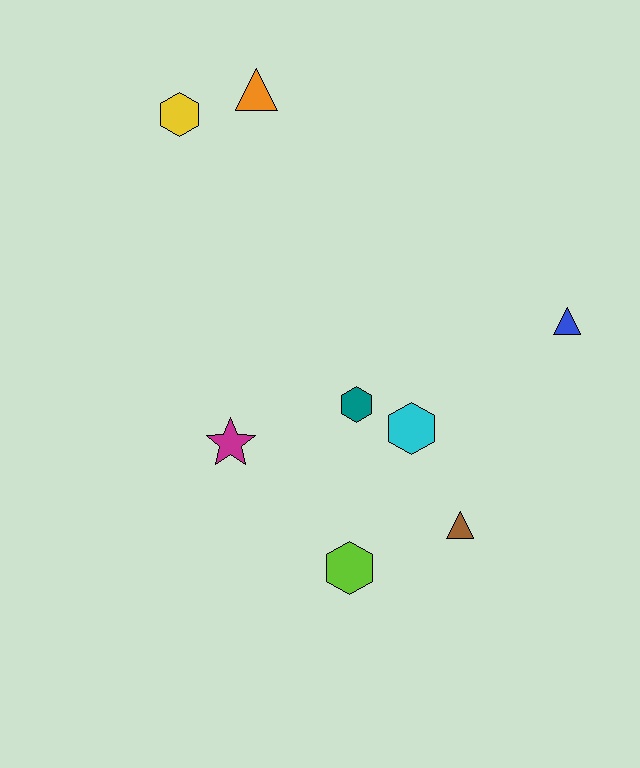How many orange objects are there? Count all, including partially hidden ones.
There is 1 orange object.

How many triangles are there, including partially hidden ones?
There are 3 triangles.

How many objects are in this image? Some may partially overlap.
There are 8 objects.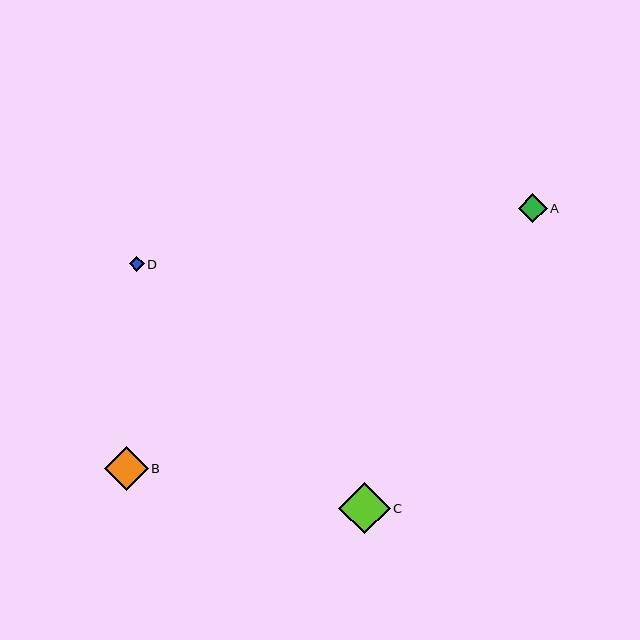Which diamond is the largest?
Diamond C is the largest with a size of approximately 52 pixels.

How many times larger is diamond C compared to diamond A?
Diamond C is approximately 1.8 times the size of diamond A.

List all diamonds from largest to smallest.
From largest to smallest: C, B, A, D.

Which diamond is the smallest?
Diamond D is the smallest with a size of approximately 15 pixels.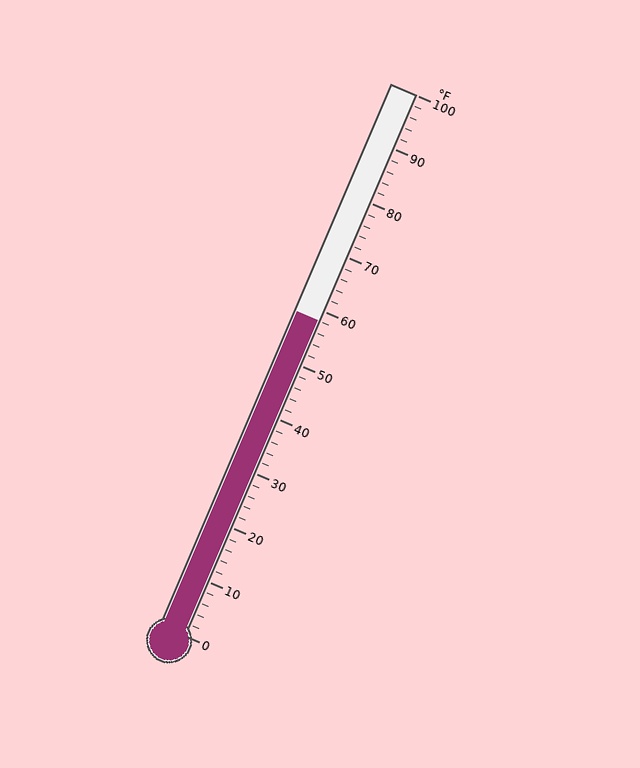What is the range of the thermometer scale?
The thermometer scale ranges from 0°F to 100°F.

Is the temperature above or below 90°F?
The temperature is below 90°F.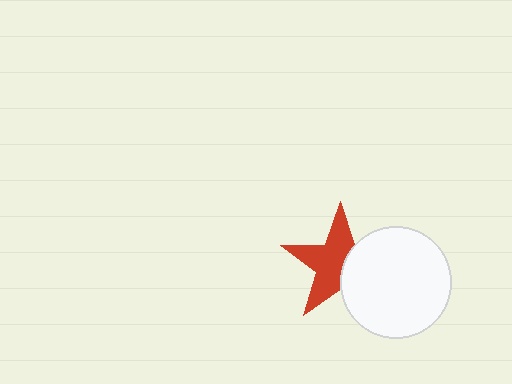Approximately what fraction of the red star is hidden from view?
Roughly 40% of the red star is hidden behind the white circle.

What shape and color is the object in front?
The object in front is a white circle.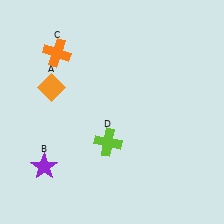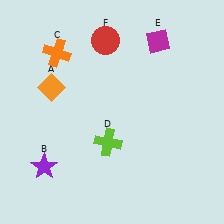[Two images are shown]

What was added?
A magenta diamond (E), a red circle (F) were added in Image 2.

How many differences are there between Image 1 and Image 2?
There are 2 differences between the two images.